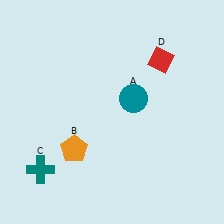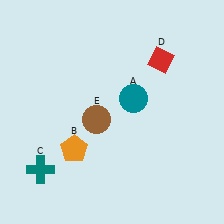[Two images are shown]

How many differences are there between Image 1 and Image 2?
There is 1 difference between the two images.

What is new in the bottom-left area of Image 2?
A brown circle (E) was added in the bottom-left area of Image 2.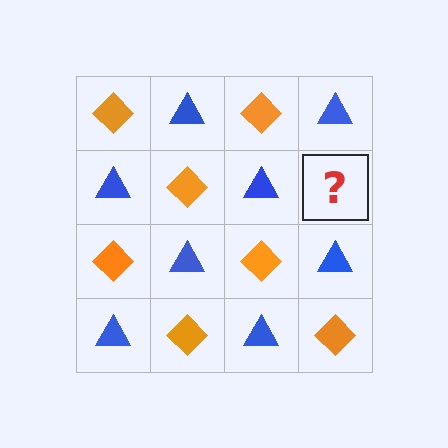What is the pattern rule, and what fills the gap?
The rule is that it alternates orange diamond and blue triangle in a checkerboard pattern. The gap should be filled with an orange diamond.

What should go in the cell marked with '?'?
The missing cell should contain an orange diamond.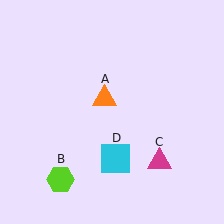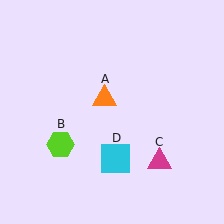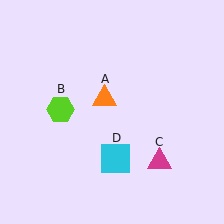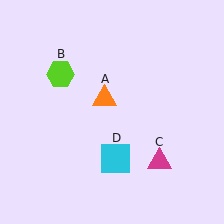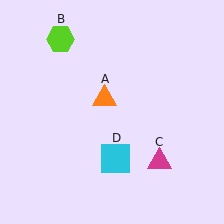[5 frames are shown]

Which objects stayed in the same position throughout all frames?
Orange triangle (object A) and magenta triangle (object C) and cyan square (object D) remained stationary.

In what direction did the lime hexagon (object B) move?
The lime hexagon (object B) moved up.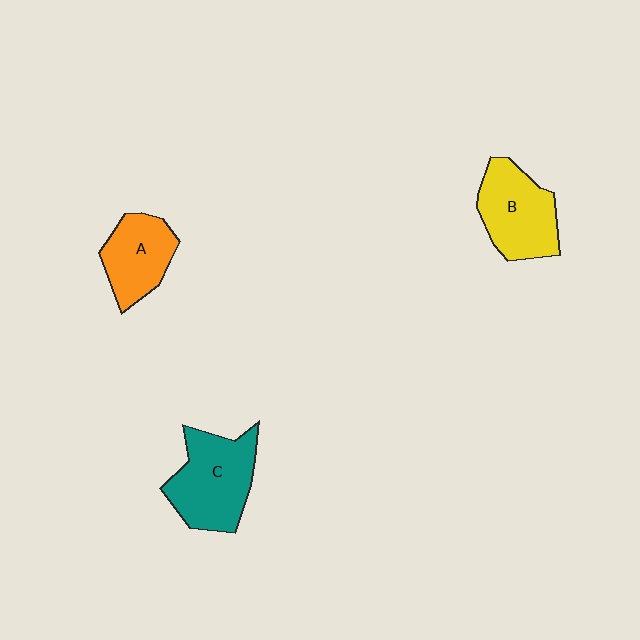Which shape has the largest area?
Shape C (teal).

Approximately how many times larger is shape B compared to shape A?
Approximately 1.2 times.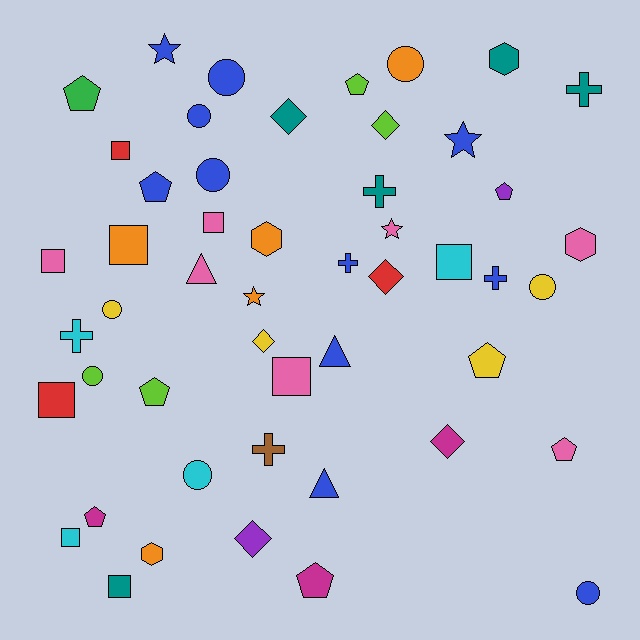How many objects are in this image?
There are 50 objects.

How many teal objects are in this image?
There are 5 teal objects.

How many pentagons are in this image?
There are 9 pentagons.